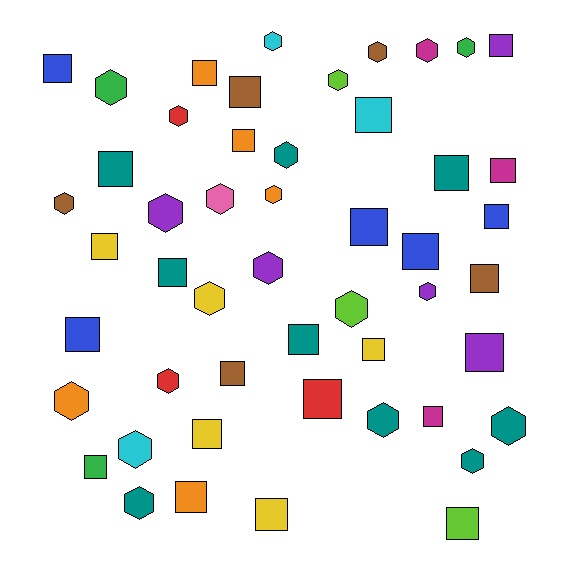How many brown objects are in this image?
There are 5 brown objects.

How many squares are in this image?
There are 27 squares.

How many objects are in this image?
There are 50 objects.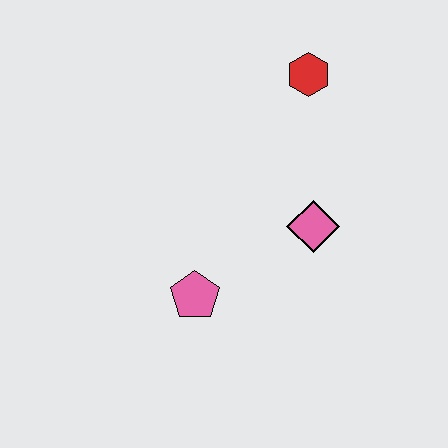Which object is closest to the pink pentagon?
The pink diamond is closest to the pink pentagon.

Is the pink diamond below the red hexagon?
Yes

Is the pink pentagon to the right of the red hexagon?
No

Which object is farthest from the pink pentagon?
The red hexagon is farthest from the pink pentagon.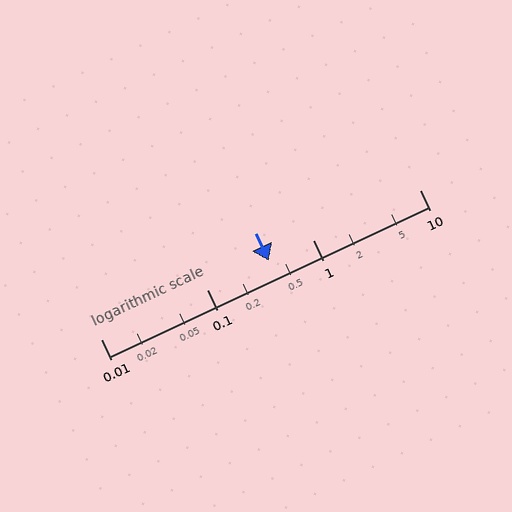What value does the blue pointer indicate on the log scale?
The pointer indicates approximately 0.38.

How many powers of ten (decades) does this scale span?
The scale spans 3 decades, from 0.01 to 10.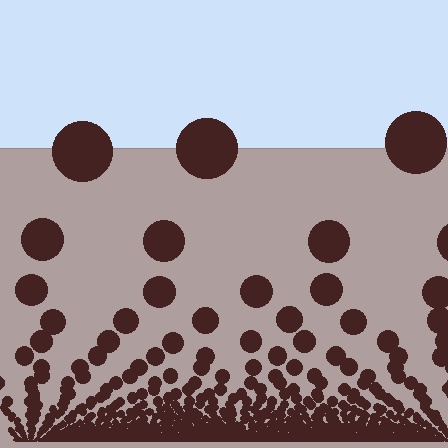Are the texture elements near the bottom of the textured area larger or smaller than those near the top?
Smaller. The gradient is inverted — elements near the bottom are smaller and denser.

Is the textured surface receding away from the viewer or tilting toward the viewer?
The surface appears to tilt toward the viewer. Texture elements get larger and sparser toward the top.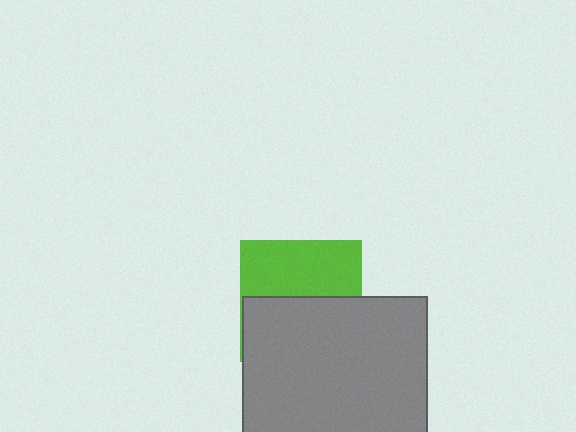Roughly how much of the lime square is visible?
About half of it is visible (roughly 47%).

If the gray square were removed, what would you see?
You would see the complete lime square.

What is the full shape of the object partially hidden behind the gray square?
The partially hidden object is a lime square.